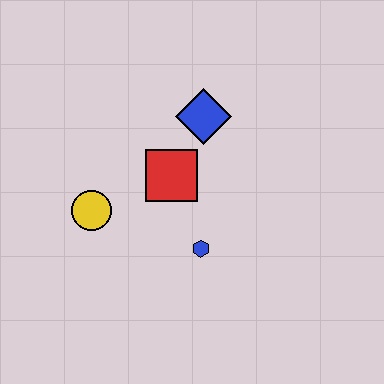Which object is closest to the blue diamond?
The red square is closest to the blue diamond.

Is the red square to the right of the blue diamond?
No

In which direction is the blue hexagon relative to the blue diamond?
The blue hexagon is below the blue diamond.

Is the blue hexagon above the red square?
No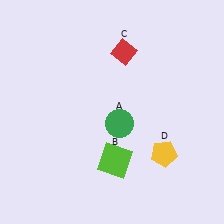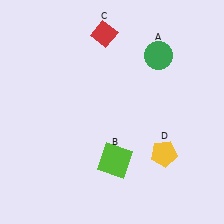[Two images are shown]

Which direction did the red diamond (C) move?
The red diamond (C) moved left.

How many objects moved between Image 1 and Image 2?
2 objects moved between the two images.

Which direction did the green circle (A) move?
The green circle (A) moved up.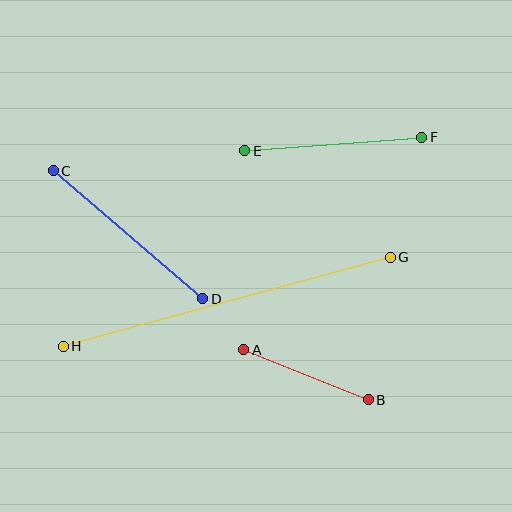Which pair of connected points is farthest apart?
Points G and H are farthest apart.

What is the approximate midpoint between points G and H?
The midpoint is at approximately (227, 302) pixels.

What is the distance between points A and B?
The distance is approximately 134 pixels.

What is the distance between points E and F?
The distance is approximately 177 pixels.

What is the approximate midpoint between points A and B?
The midpoint is at approximately (306, 375) pixels.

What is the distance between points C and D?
The distance is approximately 197 pixels.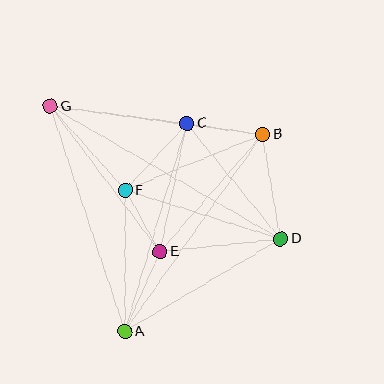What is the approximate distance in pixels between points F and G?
The distance between F and G is approximately 113 pixels.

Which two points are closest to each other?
Points E and F are closest to each other.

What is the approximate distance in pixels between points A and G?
The distance between A and G is approximately 237 pixels.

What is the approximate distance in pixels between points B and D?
The distance between B and D is approximately 106 pixels.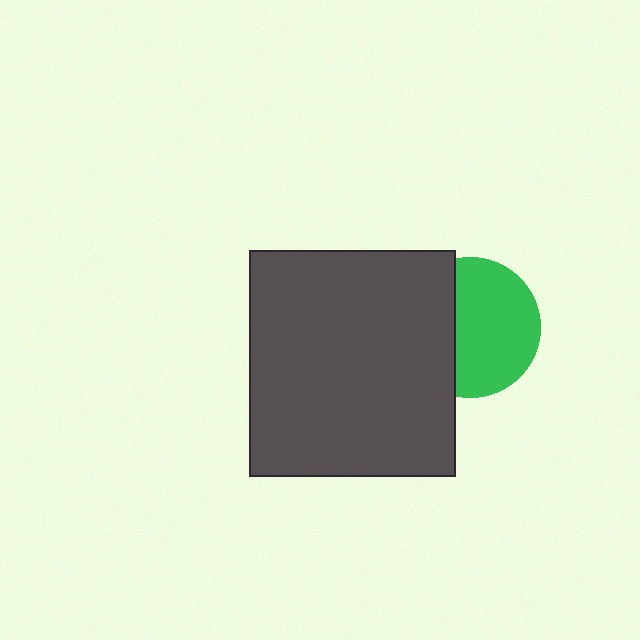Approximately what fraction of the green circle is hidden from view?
Roughly 37% of the green circle is hidden behind the dark gray rectangle.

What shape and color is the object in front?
The object in front is a dark gray rectangle.